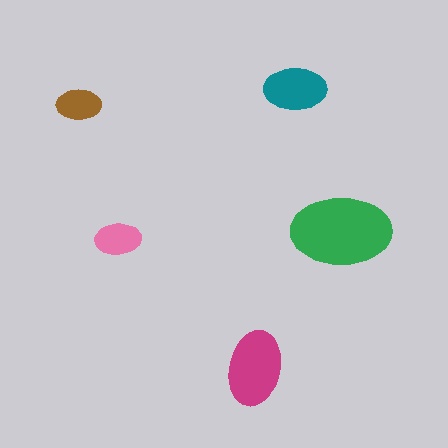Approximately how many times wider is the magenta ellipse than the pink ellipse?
About 1.5 times wider.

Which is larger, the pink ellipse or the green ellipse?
The green one.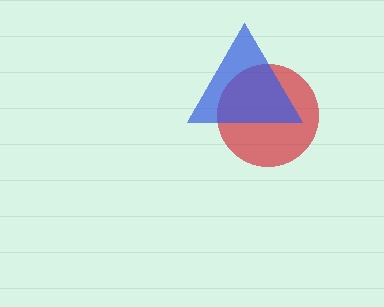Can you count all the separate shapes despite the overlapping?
Yes, there are 2 separate shapes.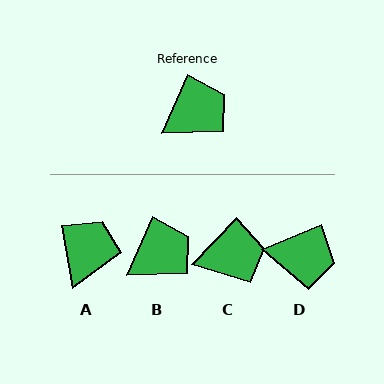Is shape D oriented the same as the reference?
No, it is off by about 43 degrees.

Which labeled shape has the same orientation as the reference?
B.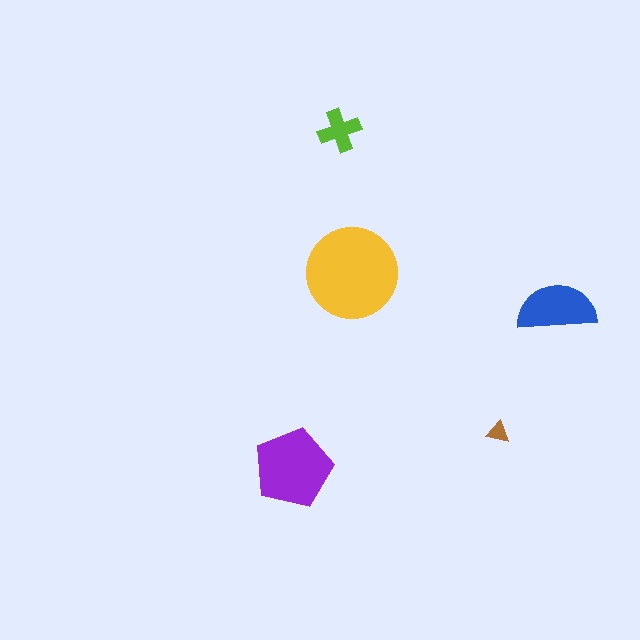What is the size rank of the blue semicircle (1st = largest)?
3rd.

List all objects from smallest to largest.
The brown triangle, the lime cross, the blue semicircle, the purple pentagon, the yellow circle.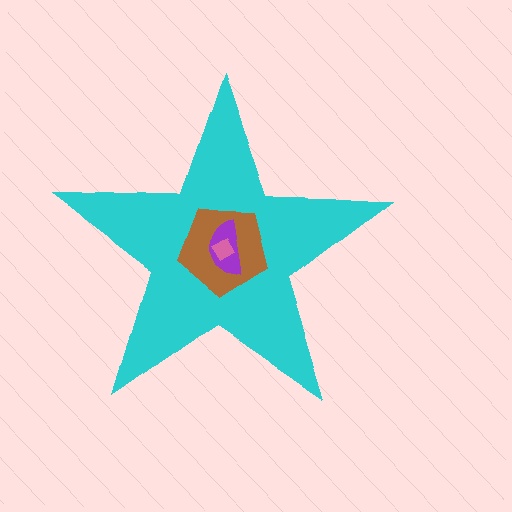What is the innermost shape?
The pink diamond.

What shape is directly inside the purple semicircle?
The pink diamond.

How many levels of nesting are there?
4.